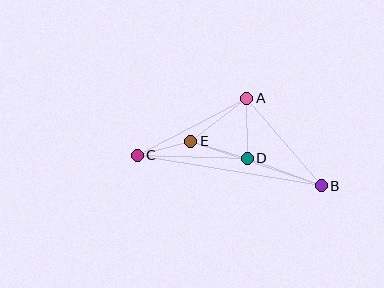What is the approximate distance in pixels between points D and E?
The distance between D and E is approximately 59 pixels.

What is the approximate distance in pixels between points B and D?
The distance between B and D is approximately 79 pixels.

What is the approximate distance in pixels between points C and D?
The distance between C and D is approximately 110 pixels.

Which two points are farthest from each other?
Points B and C are farthest from each other.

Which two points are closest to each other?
Points C and E are closest to each other.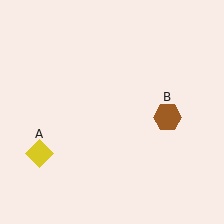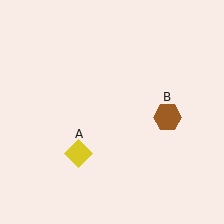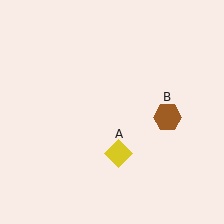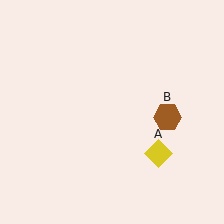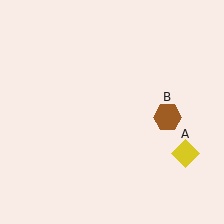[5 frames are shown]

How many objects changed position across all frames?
1 object changed position: yellow diamond (object A).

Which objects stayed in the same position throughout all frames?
Brown hexagon (object B) remained stationary.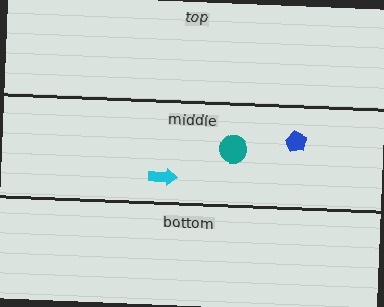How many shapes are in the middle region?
3.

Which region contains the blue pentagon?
The middle region.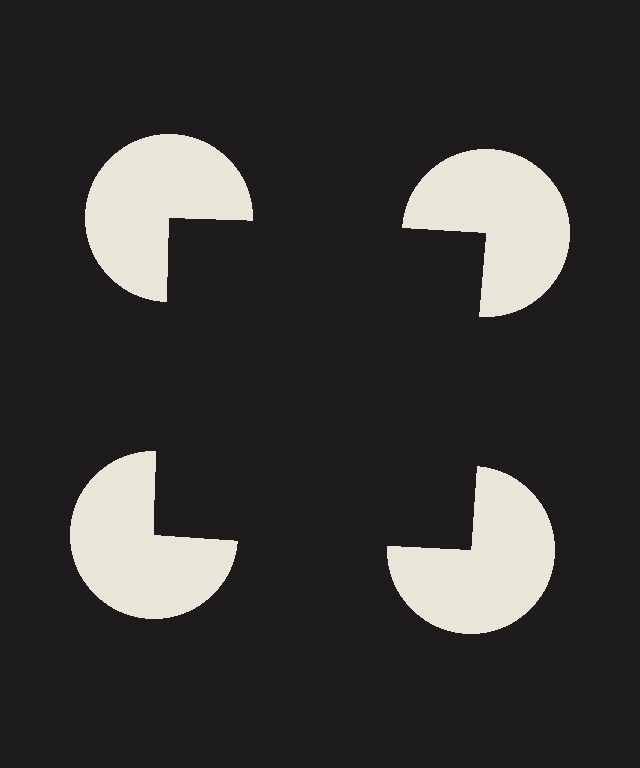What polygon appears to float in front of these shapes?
An illusory square — its edges are inferred from the aligned wedge cuts in the pac-man discs, not physically drawn.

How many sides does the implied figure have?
4 sides.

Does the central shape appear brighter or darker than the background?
It typically appears slightly darker than the background, even though no actual brightness change is drawn.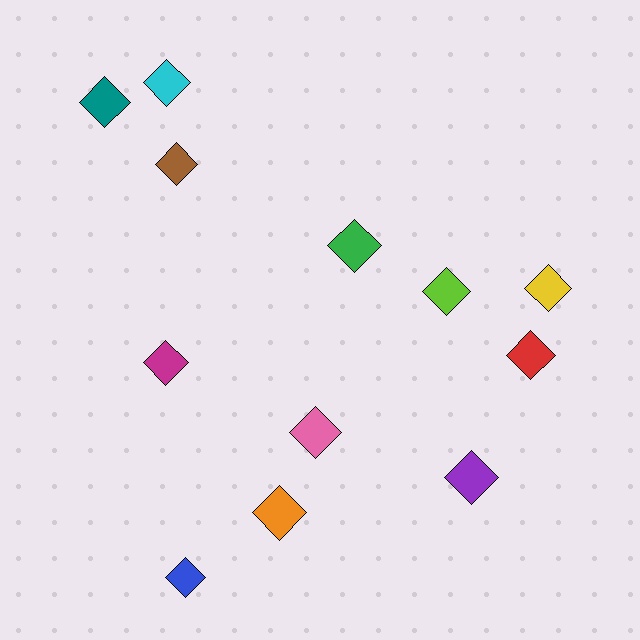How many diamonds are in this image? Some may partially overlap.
There are 12 diamonds.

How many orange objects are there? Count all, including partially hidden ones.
There is 1 orange object.